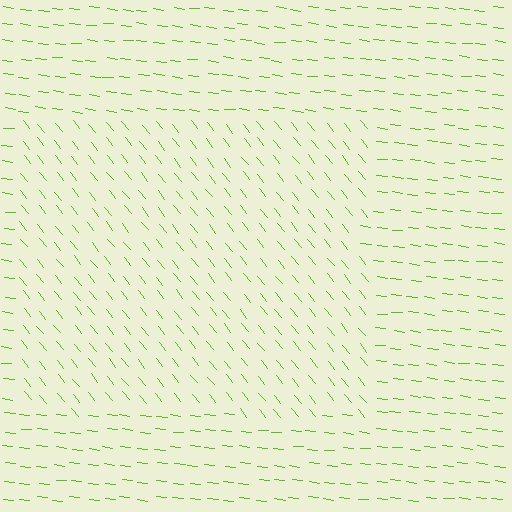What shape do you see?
I see a rectangle.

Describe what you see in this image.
The image is filled with small lime line segments. A rectangle region in the image has lines oriented differently from the surrounding lines, creating a visible texture boundary.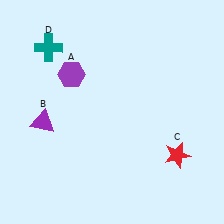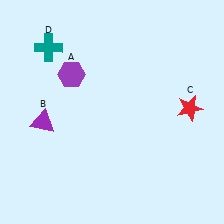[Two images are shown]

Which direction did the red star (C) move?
The red star (C) moved up.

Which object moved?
The red star (C) moved up.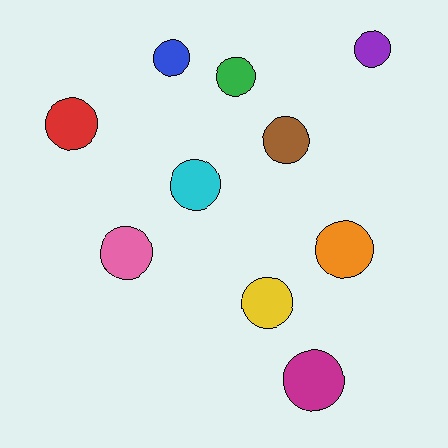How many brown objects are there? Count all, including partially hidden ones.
There is 1 brown object.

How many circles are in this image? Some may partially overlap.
There are 10 circles.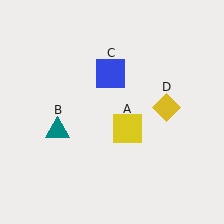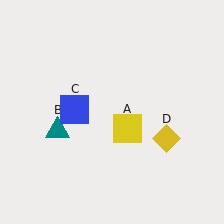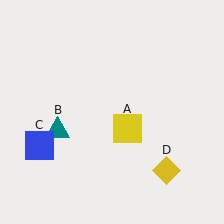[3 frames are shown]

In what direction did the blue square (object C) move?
The blue square (object C) moved down and to the left.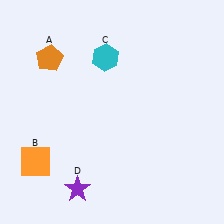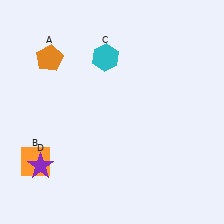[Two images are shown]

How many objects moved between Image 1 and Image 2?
1 object moved between the two images.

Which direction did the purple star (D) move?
The purple star (D) moved left.